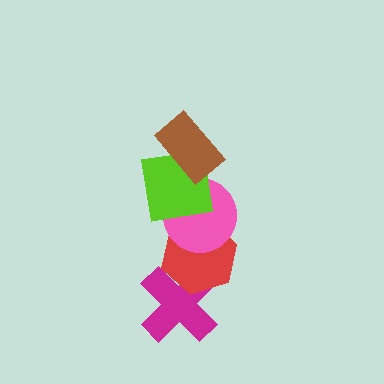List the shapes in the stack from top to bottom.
From top to bottom: the brown rectangle, the lime square, the pink circle, the red hexagon, the magenta cross.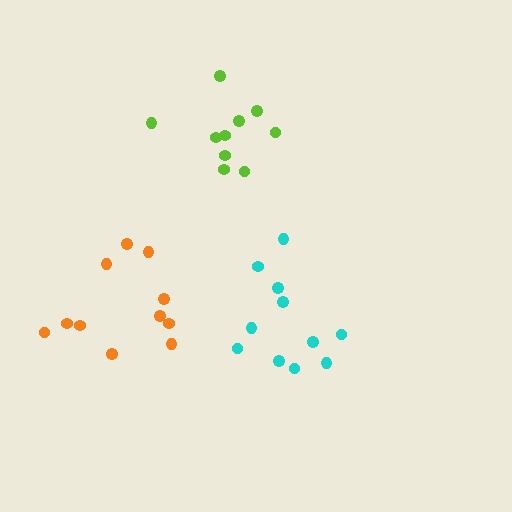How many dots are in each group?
Group 1: 10 dots, Group 2: 11 dots, Group 3: 11 dots (32 total).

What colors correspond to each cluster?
The clusters are colored: lime, cyan, orange.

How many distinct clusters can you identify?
There are 3 distinct clusters.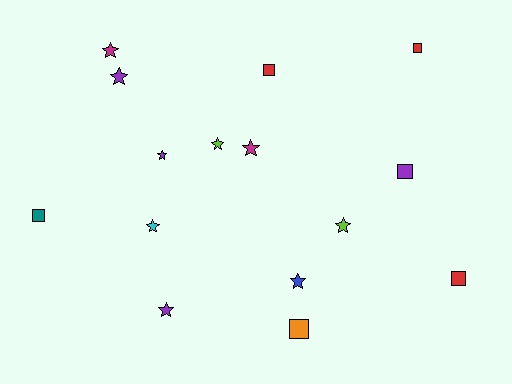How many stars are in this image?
There are 9 stars.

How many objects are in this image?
There are 15 objects.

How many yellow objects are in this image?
There are no yellow objects.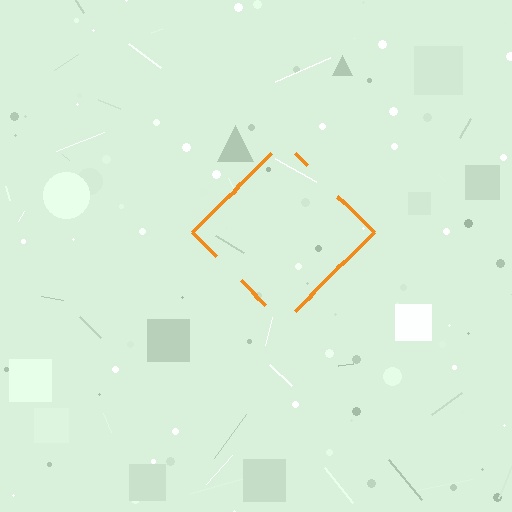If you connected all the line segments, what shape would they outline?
They would outline a diamond.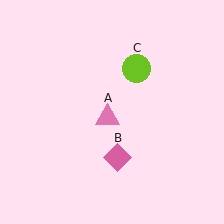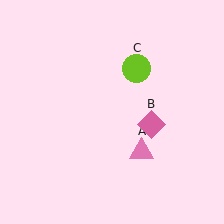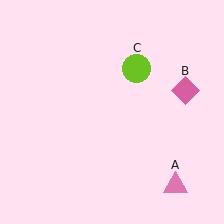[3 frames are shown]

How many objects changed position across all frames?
2 objects changed position: pink triangle (object A), pink diamond (object B).